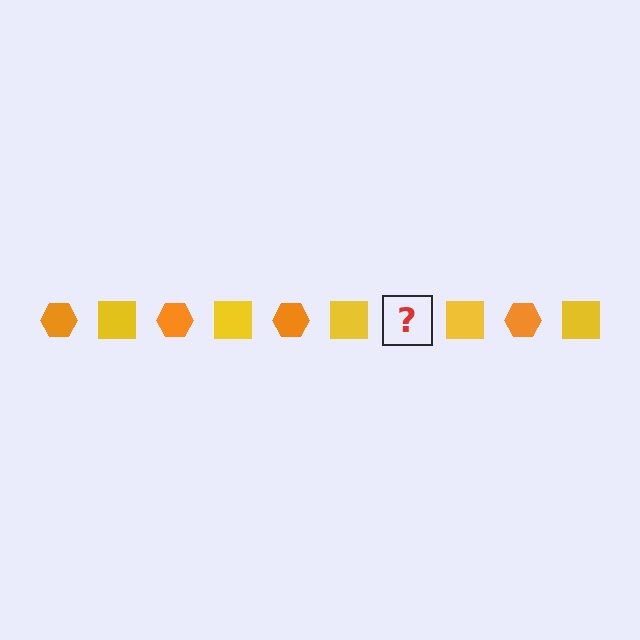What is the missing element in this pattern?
The missing element is an orange hexagon.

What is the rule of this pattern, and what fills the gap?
The rule is that the pattern alternates between orange hexagon and yellow square. The gap should be filled with an orange hexagon.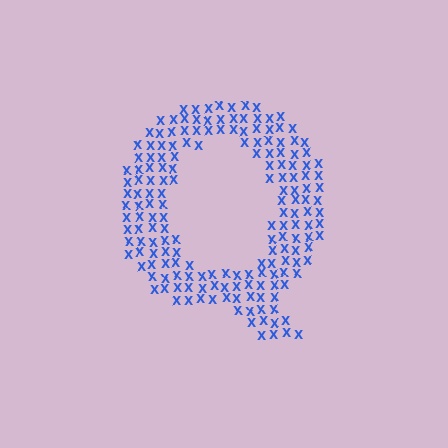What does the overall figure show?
The overall figure shows the letter Q.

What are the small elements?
The small elements are letter X's.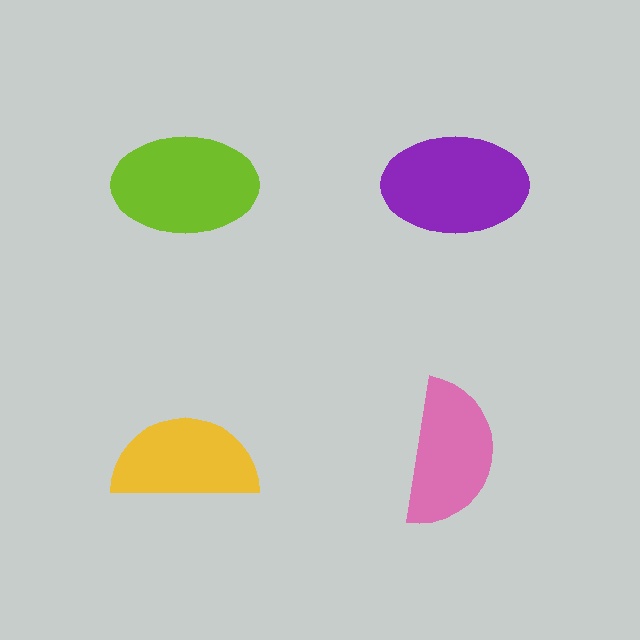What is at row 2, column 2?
A pink semicircle.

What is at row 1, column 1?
A lime ellipse.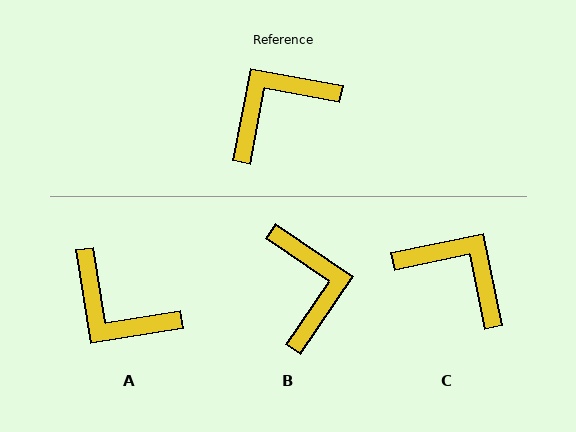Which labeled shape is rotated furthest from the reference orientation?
B, about 114 degrees away.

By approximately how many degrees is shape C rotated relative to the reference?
Approximately 68 degrees clockwise.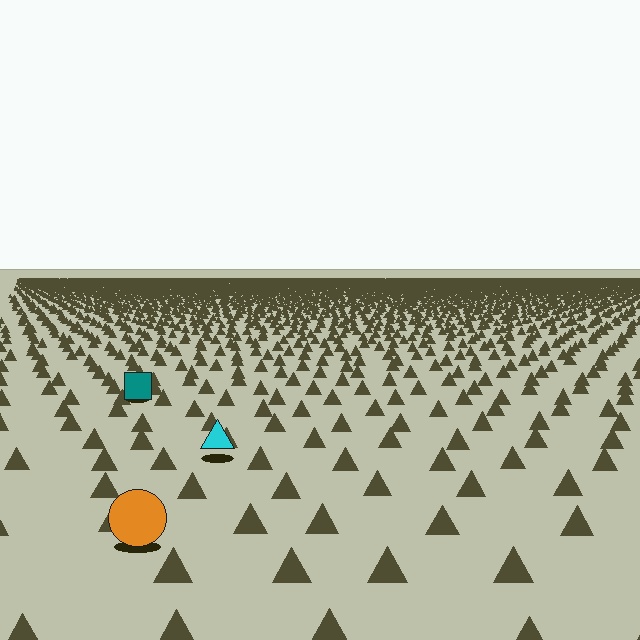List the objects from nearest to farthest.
From nearest to farthest: the orange circle, the cyan triangle, the teal square.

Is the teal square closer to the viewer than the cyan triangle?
No. The cyan triangle is closer — you can tell from the texture gradient: the ground texture is coarser near it.